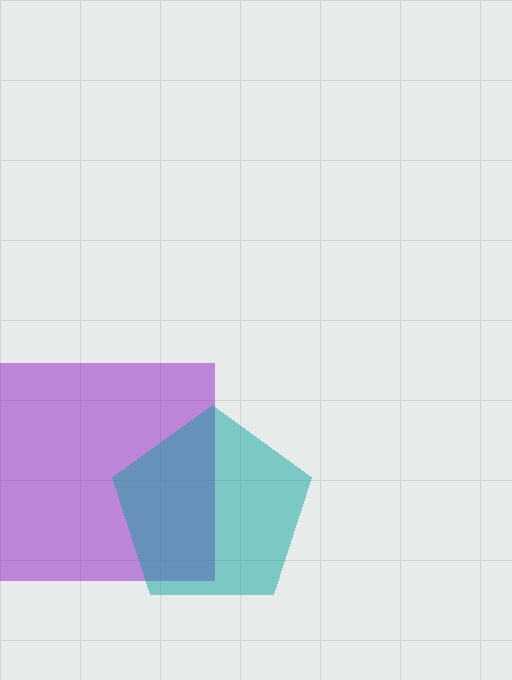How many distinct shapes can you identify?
There are 2 distinct shapes: a purple square, a teal pentagon.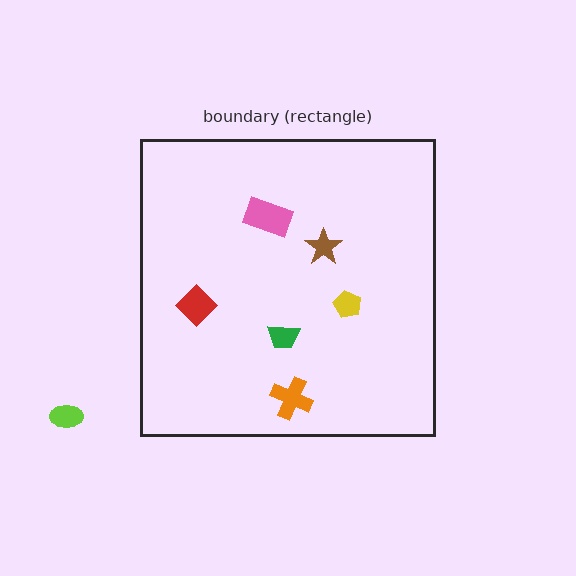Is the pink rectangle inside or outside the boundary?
Inside.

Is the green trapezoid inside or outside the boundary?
Inside.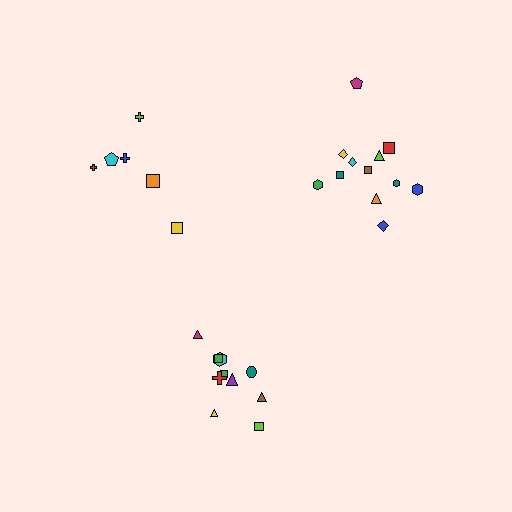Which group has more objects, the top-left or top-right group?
The top-right group.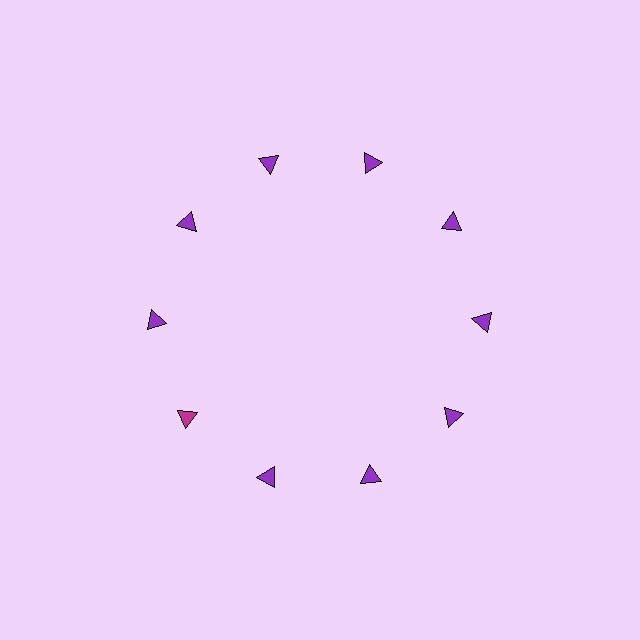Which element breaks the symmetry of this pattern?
The magenta triangle at roughly the 8 o'clock position breaks the symmetry. All other shapes are purple triangles.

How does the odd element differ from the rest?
It has a different color: magenta instead of purple.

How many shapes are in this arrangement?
There are 10 shapes arranged in a ring pattern.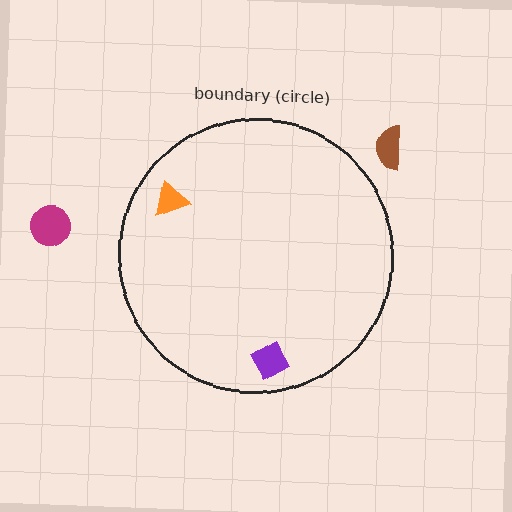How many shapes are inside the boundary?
2 inside, 2 outside.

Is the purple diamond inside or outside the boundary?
Inside.